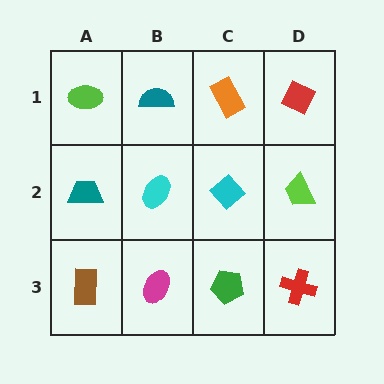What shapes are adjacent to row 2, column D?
A red diamond (row 1, column D), a red cross (row 3, column D), a cyan diamond (row 2, column C).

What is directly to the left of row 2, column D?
A cyan diamond.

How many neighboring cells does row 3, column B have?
3.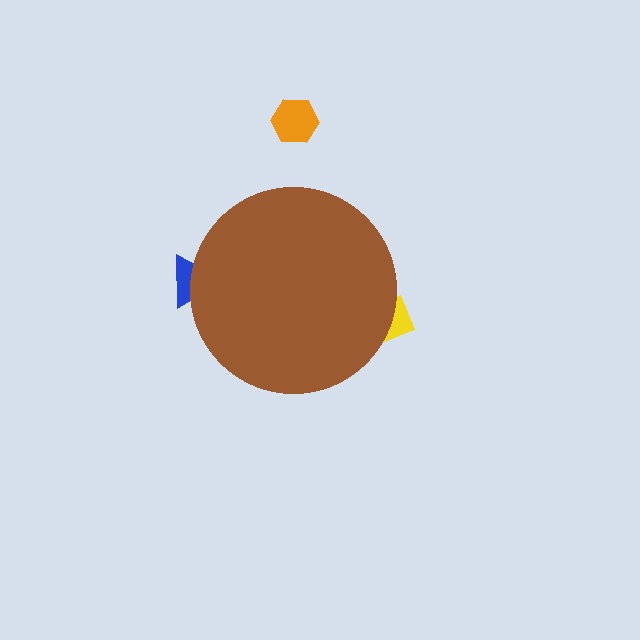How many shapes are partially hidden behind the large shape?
2 shapes are partially hidden.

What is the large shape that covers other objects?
A brown circle.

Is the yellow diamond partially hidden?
Yes, the yellow diamond is partially hidden behind the brown circle.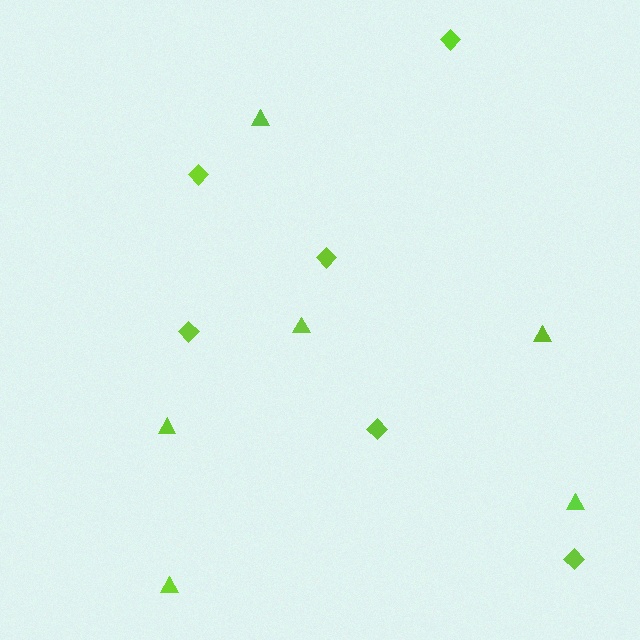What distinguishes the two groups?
There are 2 groups: one group of diamonds (6) and one group of triangles (6).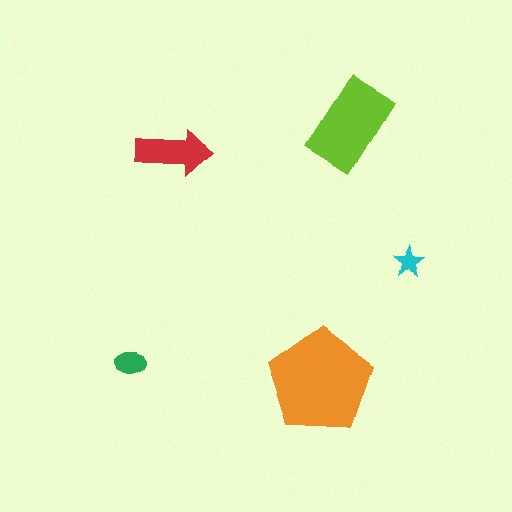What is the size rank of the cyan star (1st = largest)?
5th.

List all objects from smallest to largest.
The cyan star, the green ellipse, the red arrow, the lime rectangle, the orange pentagon.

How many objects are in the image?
There are 5 objects in the image.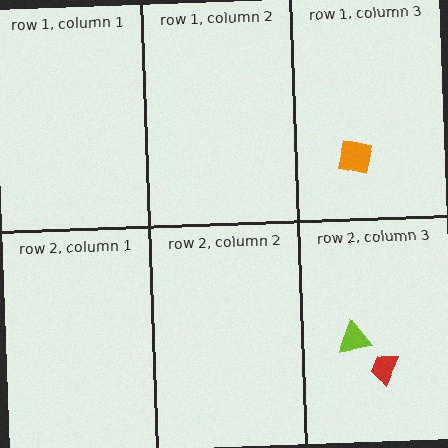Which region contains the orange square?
The row 1, column 3 region.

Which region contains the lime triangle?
The row 2, column 3 region.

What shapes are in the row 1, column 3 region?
The orange square.